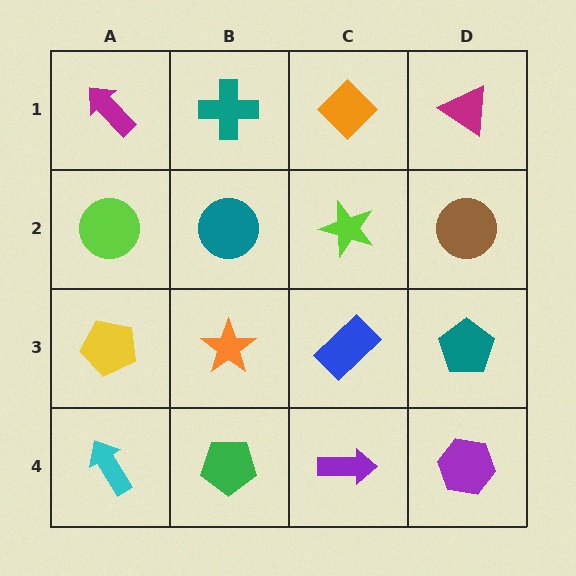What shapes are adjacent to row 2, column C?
An orange diamond (row 1, column C), a blue rectangle (row 3, column C), a teal circle (row 2, column B), a brown circle (row 2, column D).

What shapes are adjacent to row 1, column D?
A brown circle (row 2, column D), an orange diamond (row 1, column C).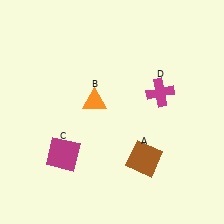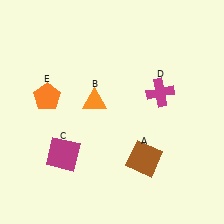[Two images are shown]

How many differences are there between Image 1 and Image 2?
There is 1 difference between the two images.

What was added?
An orange pentagon (E) was added in Image 2.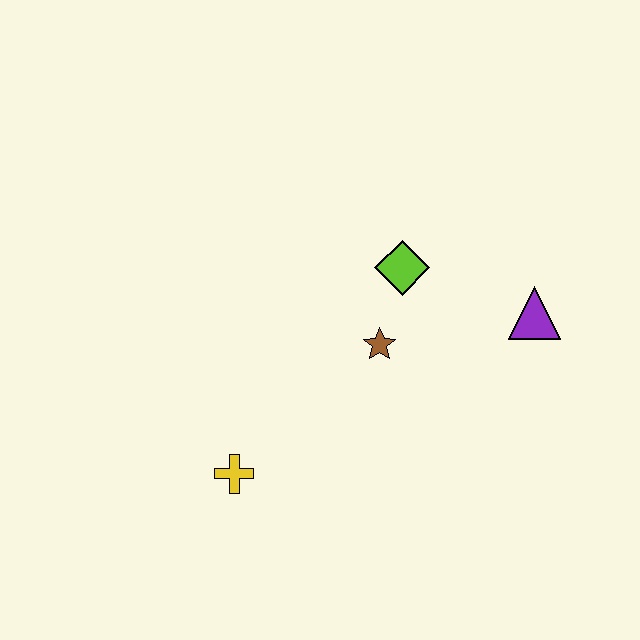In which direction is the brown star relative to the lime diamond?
The brown star is below the lime diamond.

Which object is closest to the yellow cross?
The brown star is closest to the yellow cross.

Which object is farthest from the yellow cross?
The purple triangle is farthest from the yellow cross.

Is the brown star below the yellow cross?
No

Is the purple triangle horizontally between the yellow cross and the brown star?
No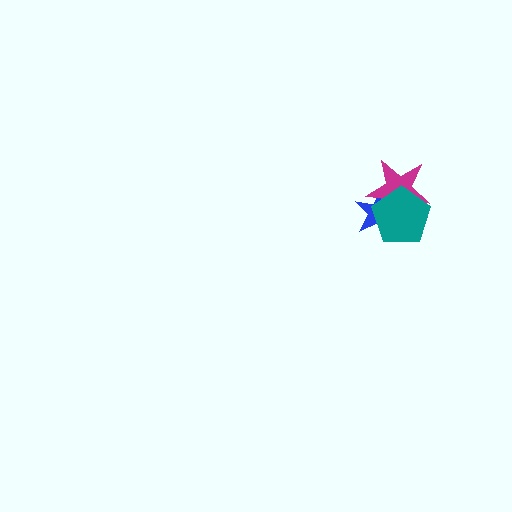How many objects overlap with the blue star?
2 objects overlap with the blue star.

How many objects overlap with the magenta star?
2 objects overlap with the magenta star.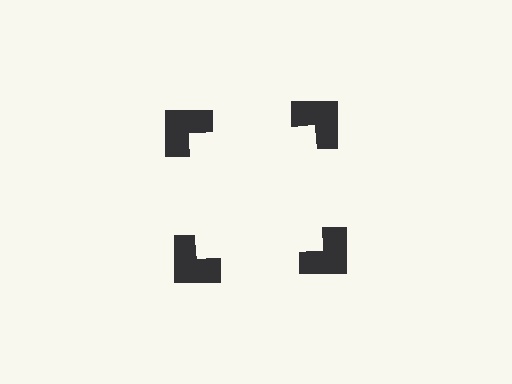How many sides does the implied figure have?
4 sides.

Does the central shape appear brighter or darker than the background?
It typically appears slightly brighter than the background, even though no actual brightness change is drawn.